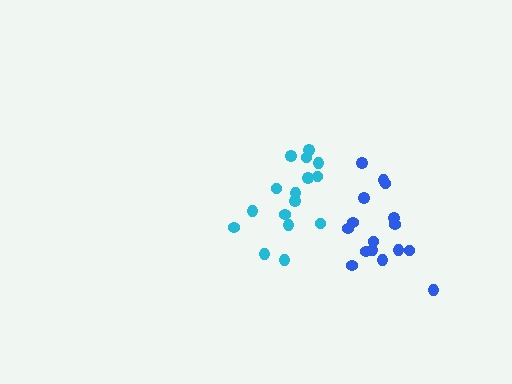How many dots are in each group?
Group 1: 16 dots, Group 2: 16 dots (32 total).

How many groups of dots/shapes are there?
There are 2 groups.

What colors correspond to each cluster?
The clusters are colored: blue, cyan.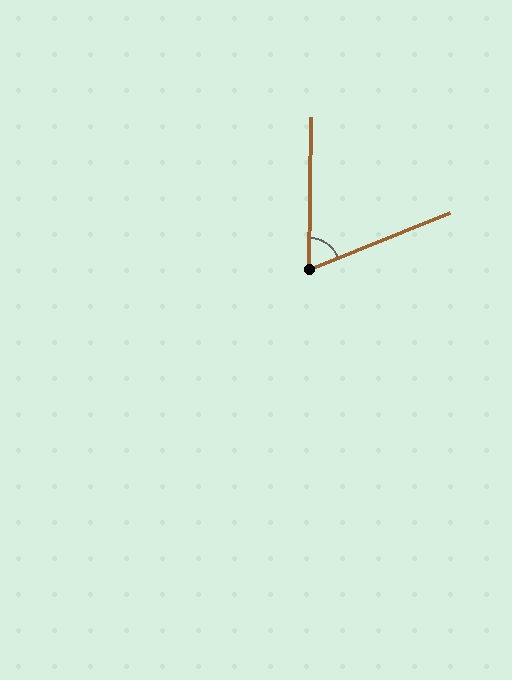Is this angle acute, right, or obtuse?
It is acute.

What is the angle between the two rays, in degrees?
Approximately 67 degrees.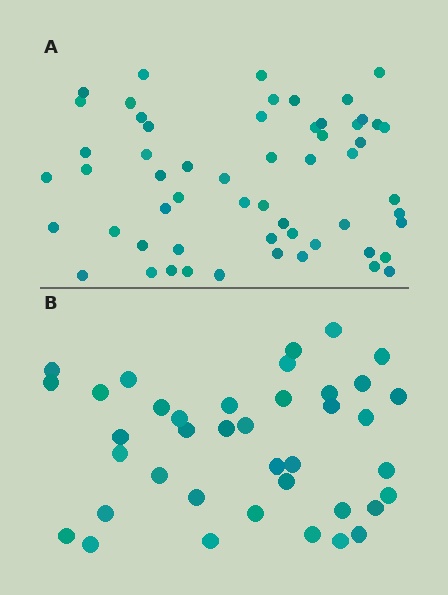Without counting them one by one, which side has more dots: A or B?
Region A (the top region) has more dots.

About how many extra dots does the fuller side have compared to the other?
Region A has approximately 20 more dots than region B.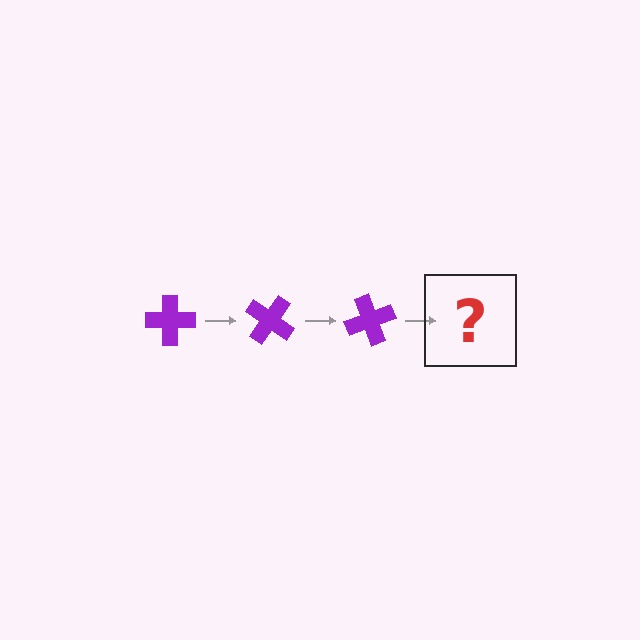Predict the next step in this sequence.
The next step is a purple cross rotated 105 degrees.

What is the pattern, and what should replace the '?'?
The pattern is that the cross rotates 35 degrees each step. The '?' should be a purple cross rotated 105 degrees.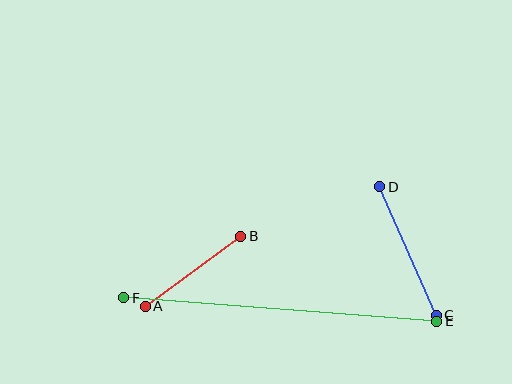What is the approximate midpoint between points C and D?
The midpoint is at approximately (408, 251) pixels.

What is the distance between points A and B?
The distance is approximately 118 pixels.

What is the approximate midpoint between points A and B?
The midpoint is at approximately (193, 271) pixels.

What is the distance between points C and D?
The distance is approximately 140 pixels.